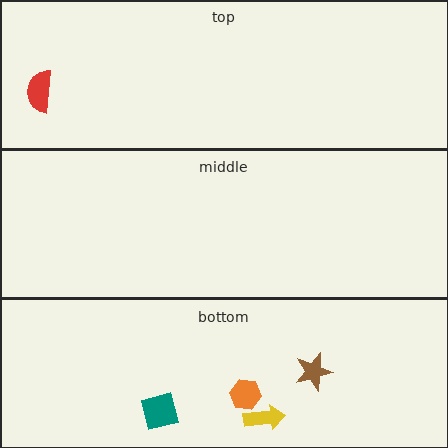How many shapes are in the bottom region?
4.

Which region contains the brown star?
The bottom region.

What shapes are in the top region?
The red semicircle.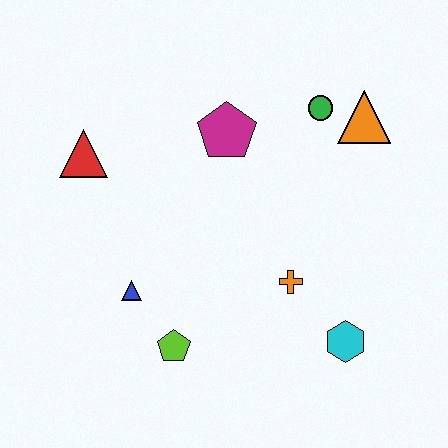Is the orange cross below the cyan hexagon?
No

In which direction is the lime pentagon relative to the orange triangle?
The lime pentagon is below the orange triangle.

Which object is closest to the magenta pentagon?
The green circle is closest to the magenta pentagon.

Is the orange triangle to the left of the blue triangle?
No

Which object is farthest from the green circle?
The lime pentagon is farthest from the green circle.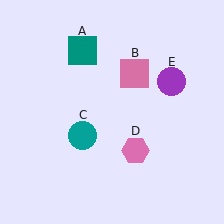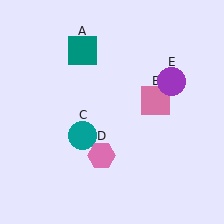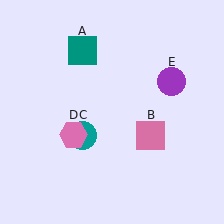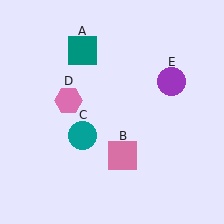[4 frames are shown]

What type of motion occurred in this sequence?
The pink square (object B), pink hexagon (object D) rotated clockwise around the center of the scene.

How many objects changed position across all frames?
2 objects changed position: pink square (object B), pink hexagon (object D).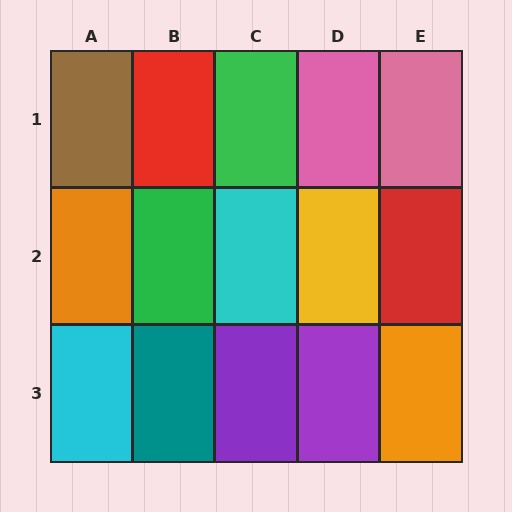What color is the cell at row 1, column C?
Green.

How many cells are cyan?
2 cells are cyan.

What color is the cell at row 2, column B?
Green.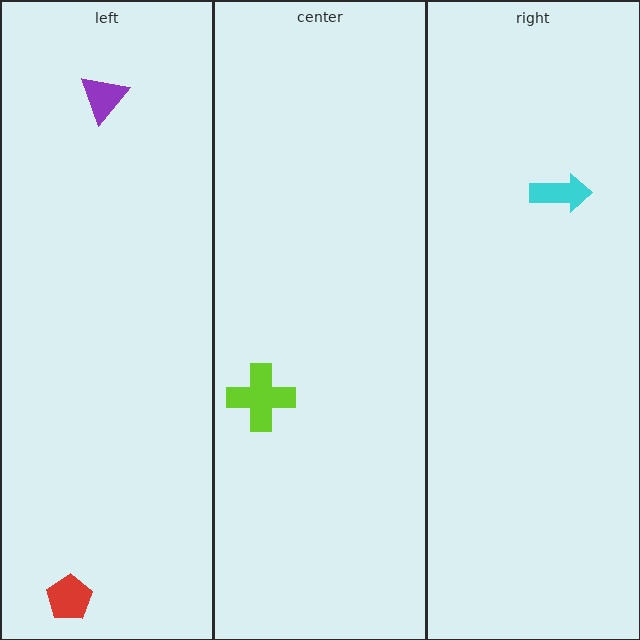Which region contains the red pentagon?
The left region.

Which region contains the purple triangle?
The left region.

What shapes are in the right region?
The cyan arrow.